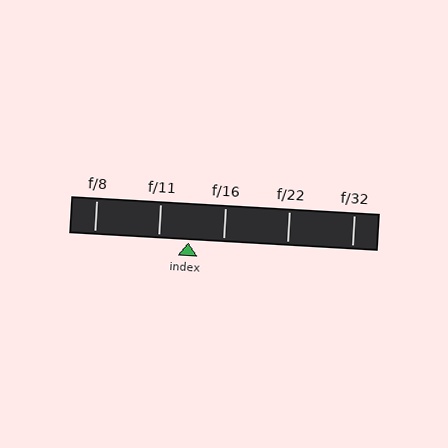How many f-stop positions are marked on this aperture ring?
There are 5 f-stop positions marked.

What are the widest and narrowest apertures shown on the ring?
The widest aperture shown is f/8 and the narrowest is f/32.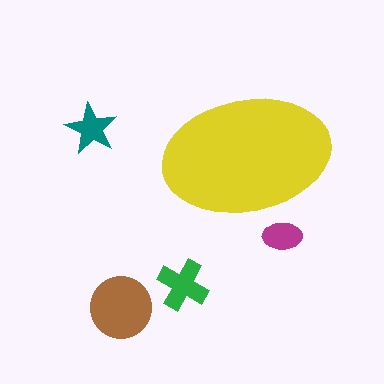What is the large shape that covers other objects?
A yellow ellipse.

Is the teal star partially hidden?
No, the teal star is fully visible.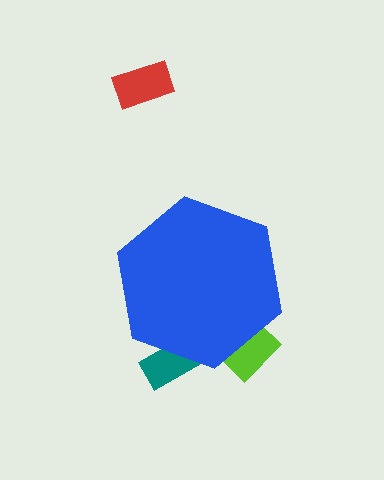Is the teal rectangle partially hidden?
Yes, the teal rectangle is partially hidden behind the blue hexagon.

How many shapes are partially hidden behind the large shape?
2 shapes are partially hidden.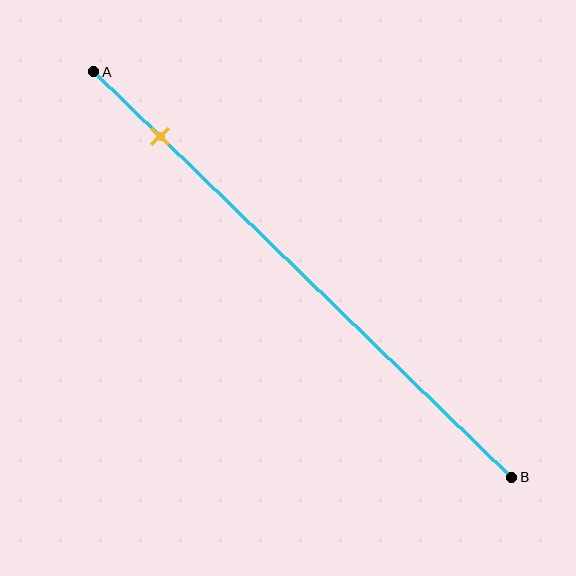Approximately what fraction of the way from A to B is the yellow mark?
The yellow mark is approximately 15% of the way from A to B.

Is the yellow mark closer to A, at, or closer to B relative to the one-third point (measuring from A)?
The yellow mark is closer to point A than the one-third point of segment AB.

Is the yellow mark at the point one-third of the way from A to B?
No, the mark is at about 15% from A, not at the 33% one-third point.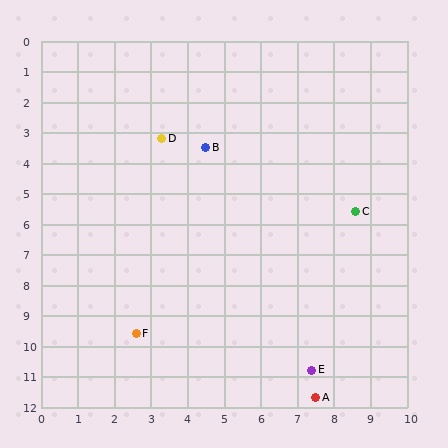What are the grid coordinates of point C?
Point C is at approximately (8.6, 5.6).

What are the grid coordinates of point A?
Point A is at approximately (7.5, 11.7).